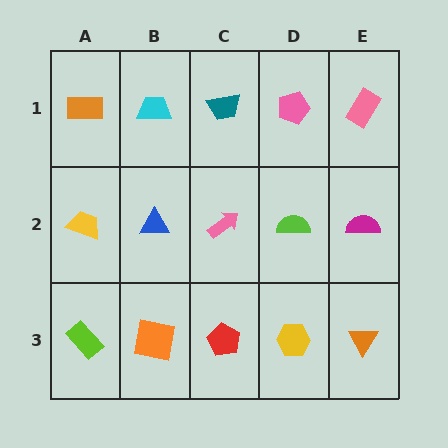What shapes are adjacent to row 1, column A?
A yellow trapezoid (row 2, column A), a cyan trapezoid (row 1, column B).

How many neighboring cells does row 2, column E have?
3.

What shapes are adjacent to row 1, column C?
A pink arrow (row 2, column C), a cyan trapezoid (row 1, column B), a pink pentagon (row 1, column D).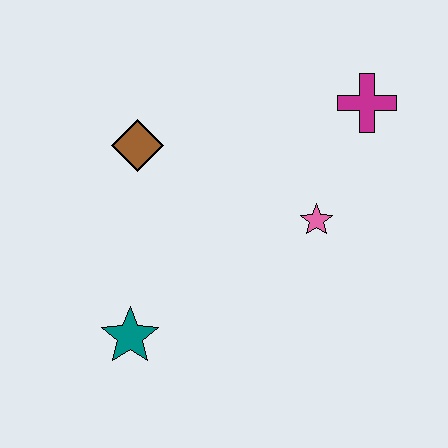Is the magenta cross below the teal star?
No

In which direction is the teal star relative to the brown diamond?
The teal star is below the brown diamond.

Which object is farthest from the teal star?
The magenta cross is farthest from the teal star.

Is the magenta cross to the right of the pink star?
Yes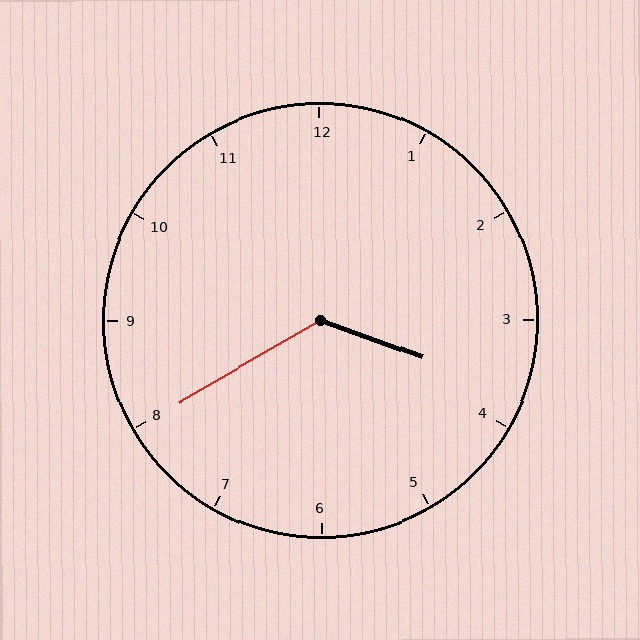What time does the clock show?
3:40.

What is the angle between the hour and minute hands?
Approximately 130 degrees.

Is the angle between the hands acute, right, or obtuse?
It is obtuse.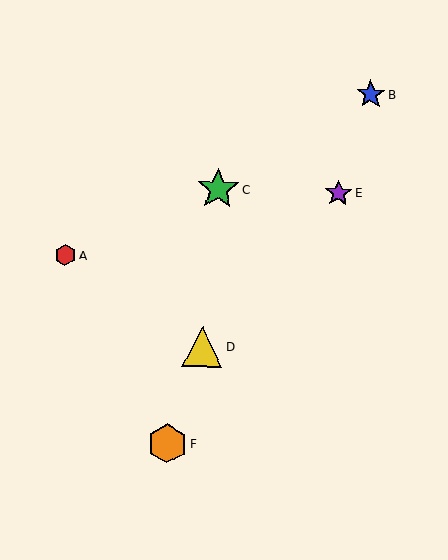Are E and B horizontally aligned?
No, E is at y≈193 and B is at y≈94.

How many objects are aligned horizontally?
2 objects (C, E) are aligned horizontally.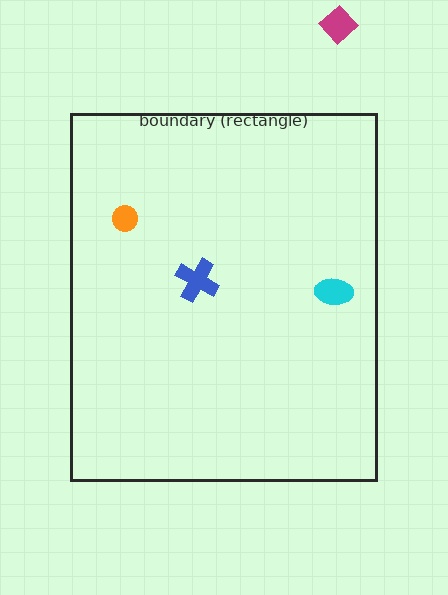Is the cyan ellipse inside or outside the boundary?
Inside.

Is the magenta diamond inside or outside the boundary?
Outside.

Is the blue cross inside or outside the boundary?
Inside.